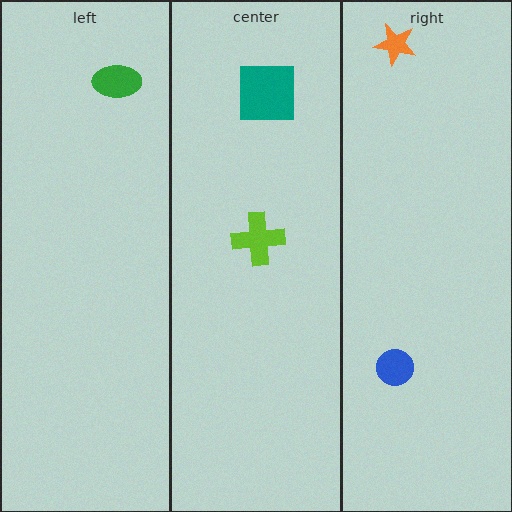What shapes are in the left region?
The green ellipse.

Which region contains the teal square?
The center region.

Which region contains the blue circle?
The right region.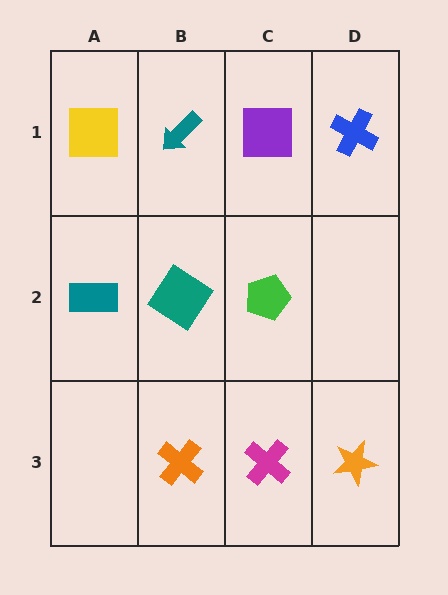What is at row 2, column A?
A teal rectangle.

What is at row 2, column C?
A green pentagon.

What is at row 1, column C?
A purple square.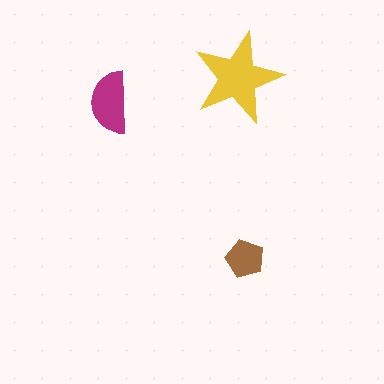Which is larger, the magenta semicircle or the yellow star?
The yellow star.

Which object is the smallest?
The brown pentagon.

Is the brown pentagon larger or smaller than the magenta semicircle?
Smaller.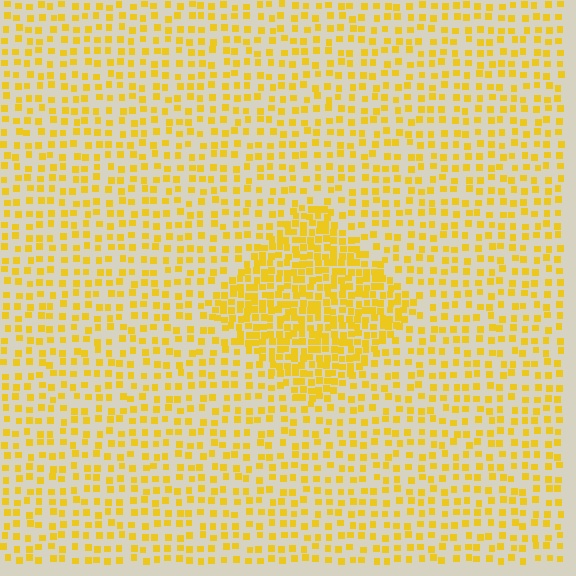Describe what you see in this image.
The image contains small yellow elements arranged at two different densities. A diamond-shaped region is visible where the elements are more densely packed than the surrounding area.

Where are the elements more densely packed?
The elements are more densely packed inside the diamond boundary.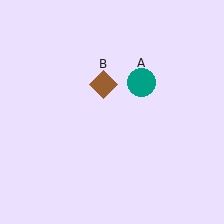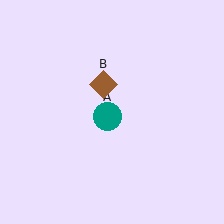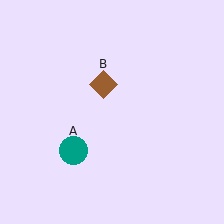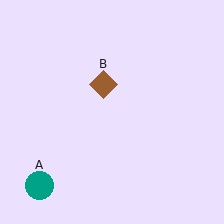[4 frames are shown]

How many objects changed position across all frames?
1 object changed position: teal circle (object A).